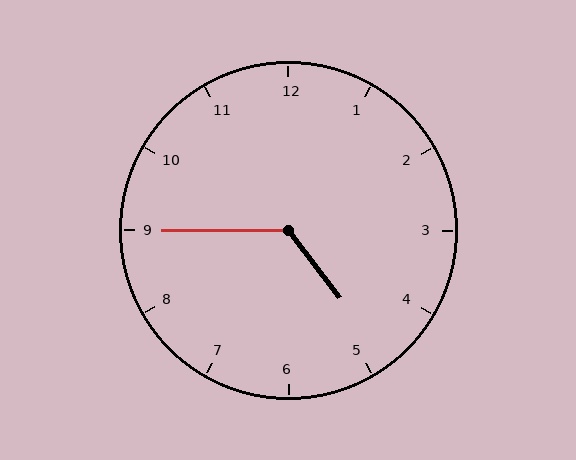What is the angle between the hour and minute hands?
Approximately 128 degrees.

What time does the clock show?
4:45.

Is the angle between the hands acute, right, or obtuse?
It is obtuse.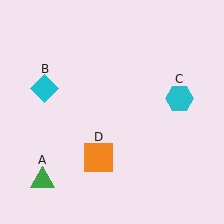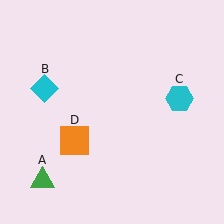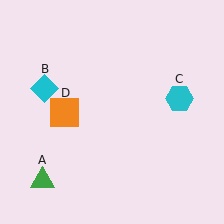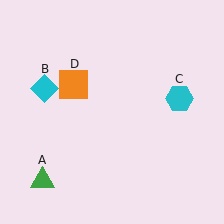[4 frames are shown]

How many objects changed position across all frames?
1 object changed position: orange square (object D).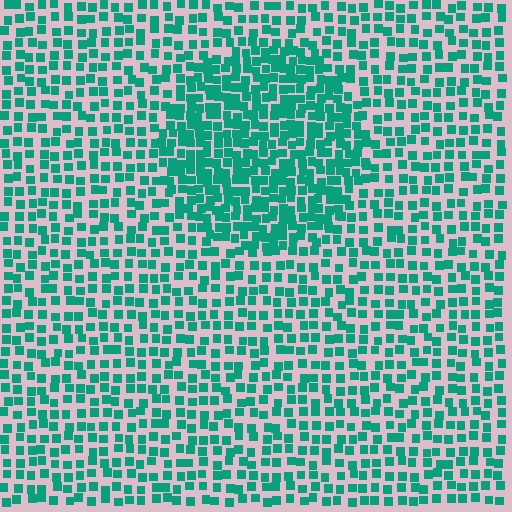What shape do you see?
I see a circle.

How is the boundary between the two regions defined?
The boundary is defined by a change in element density (approximately 1.8x ratio). All elements are the same color, size, and shape.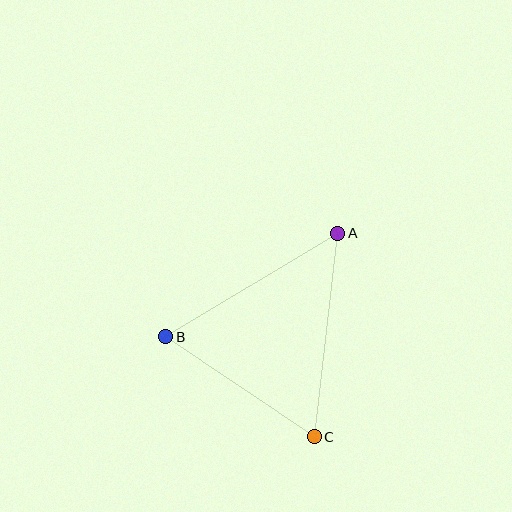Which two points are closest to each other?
Points B and C are closest to each other.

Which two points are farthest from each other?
Points A and C are farthest from each other.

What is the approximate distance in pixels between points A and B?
The distance between A and B is approximately 201 pixels.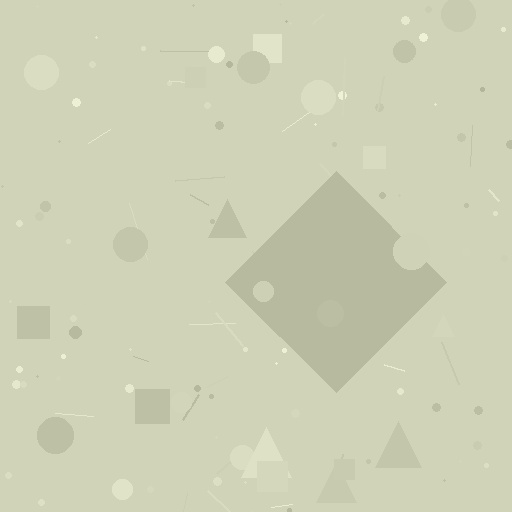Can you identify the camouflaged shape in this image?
The camouflaged shape is a diamond.